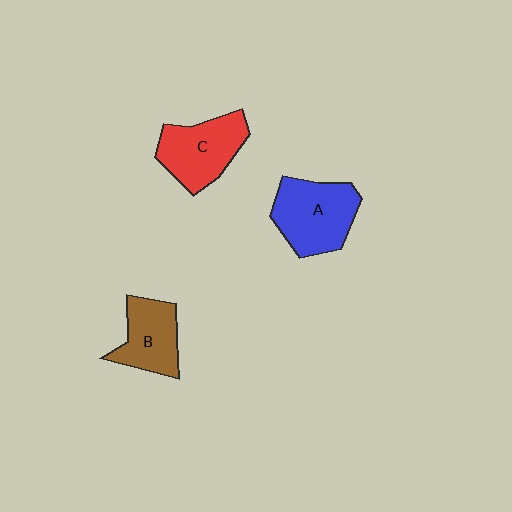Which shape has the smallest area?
Shape B (brown).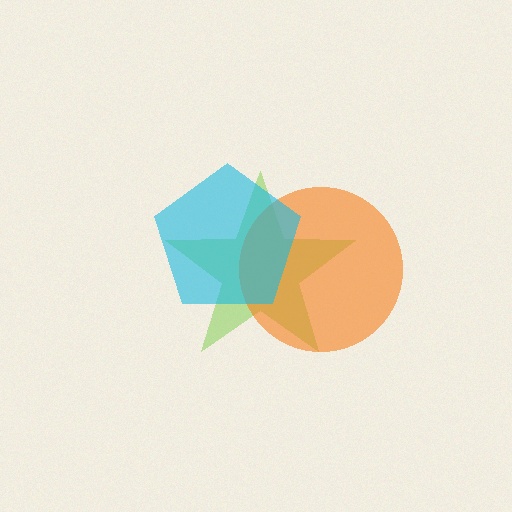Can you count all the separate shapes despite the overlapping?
Yes, there are 3 separate shapes.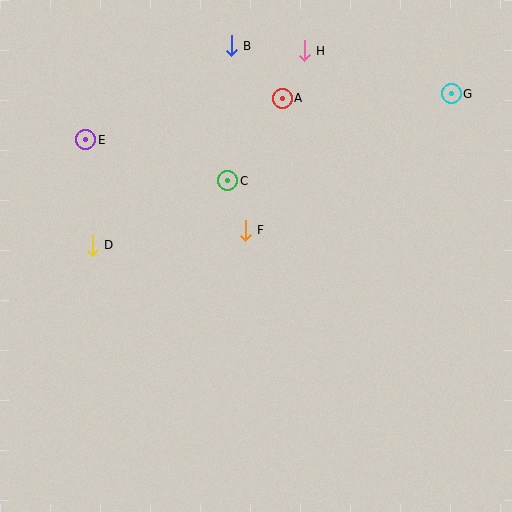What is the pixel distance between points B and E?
The distance between B and E is 173 pixels.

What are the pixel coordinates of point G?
Point G is at (451, 94).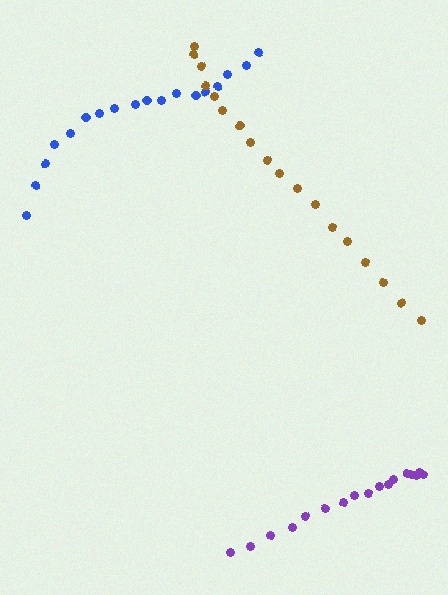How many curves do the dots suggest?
There are 3 distinct paths.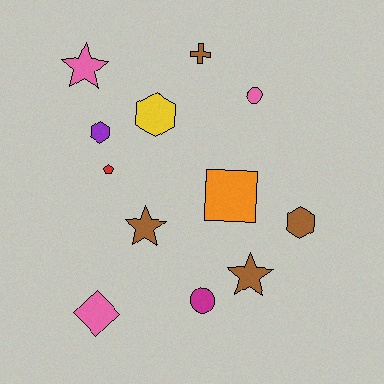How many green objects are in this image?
There are no green objects.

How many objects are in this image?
There are 12 objects.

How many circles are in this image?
There are 2 circles.